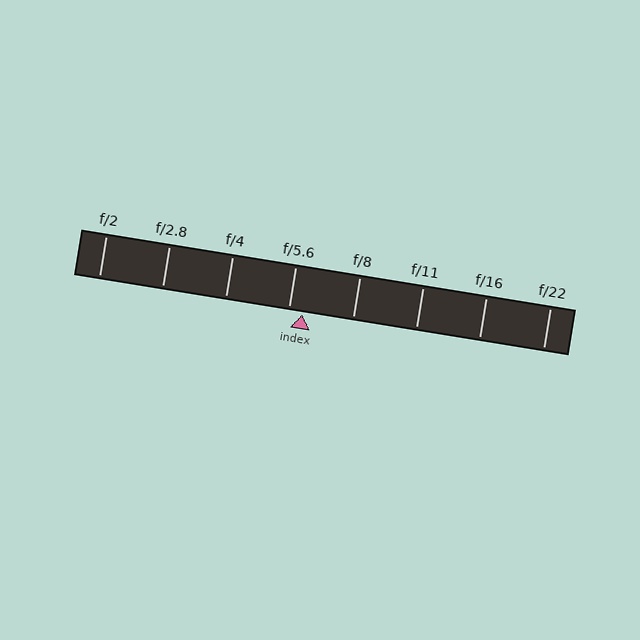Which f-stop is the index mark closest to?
The index mark is closest to f/5.6.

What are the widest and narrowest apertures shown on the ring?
The widest aperture shown is f/2 and the narrowest is f/22.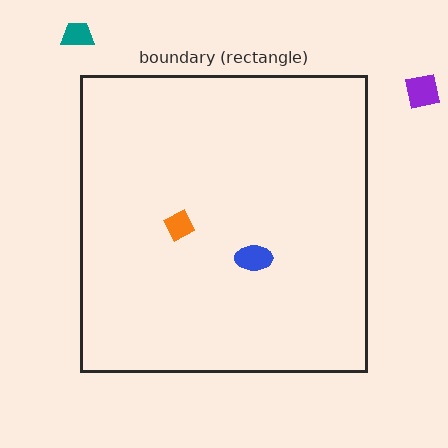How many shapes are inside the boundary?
2 inside, 2 outside.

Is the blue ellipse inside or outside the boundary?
Inside.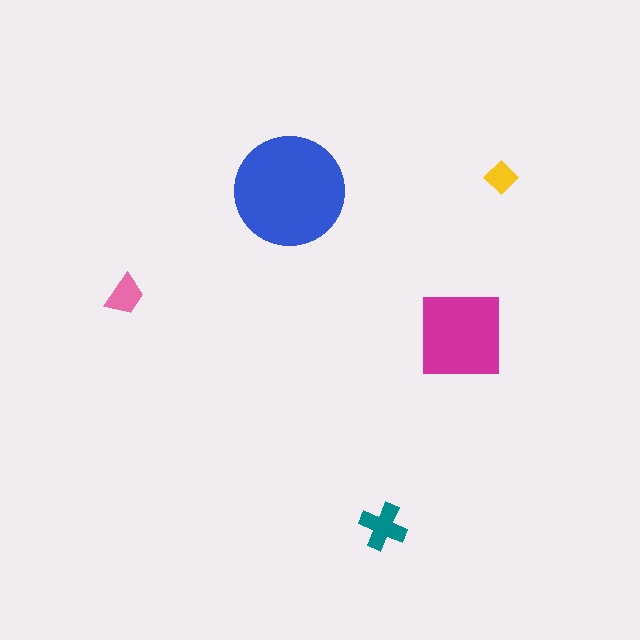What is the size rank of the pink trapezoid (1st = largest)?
4th.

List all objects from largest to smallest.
The blue circle, the magenta square, the teal cross, the pink trapezoid, the yellow diamond.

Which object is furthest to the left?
The pink trapezoid is leftmost.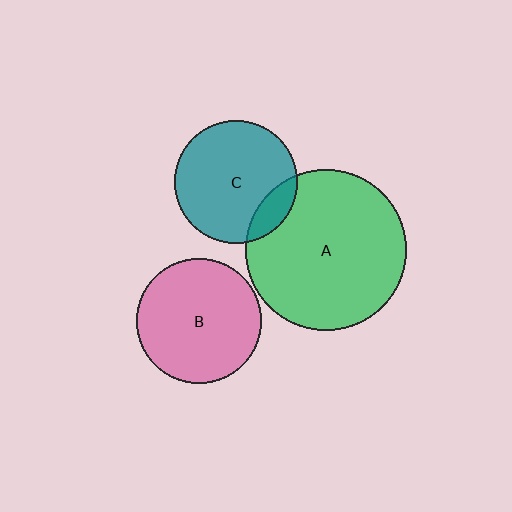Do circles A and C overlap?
Yes.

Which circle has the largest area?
Circle A (green).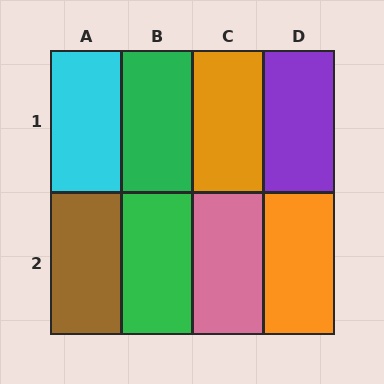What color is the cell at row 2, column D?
Orange.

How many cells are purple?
1 cell is purple.